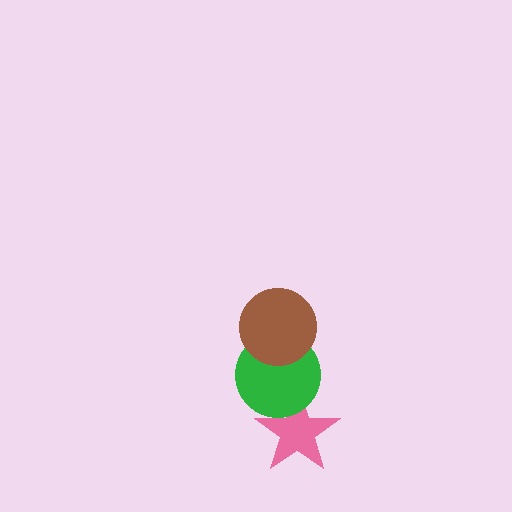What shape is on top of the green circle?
The brown circle is on top of the green circle.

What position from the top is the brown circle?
The brown circle is 1st from the top.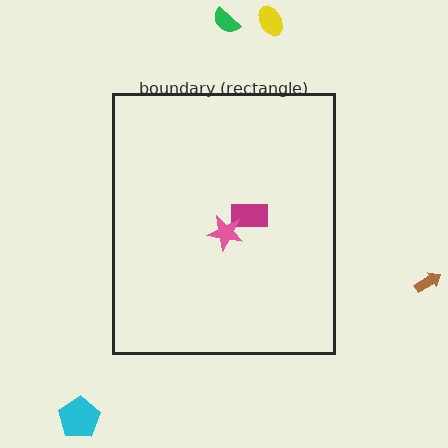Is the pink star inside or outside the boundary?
Inside.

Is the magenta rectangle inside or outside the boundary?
Inside.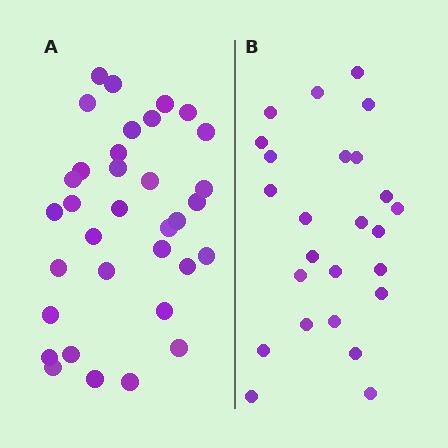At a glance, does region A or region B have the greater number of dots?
Region A (the left region) has more dots.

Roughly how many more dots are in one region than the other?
Region A has roughly 8 or so more dots than region B.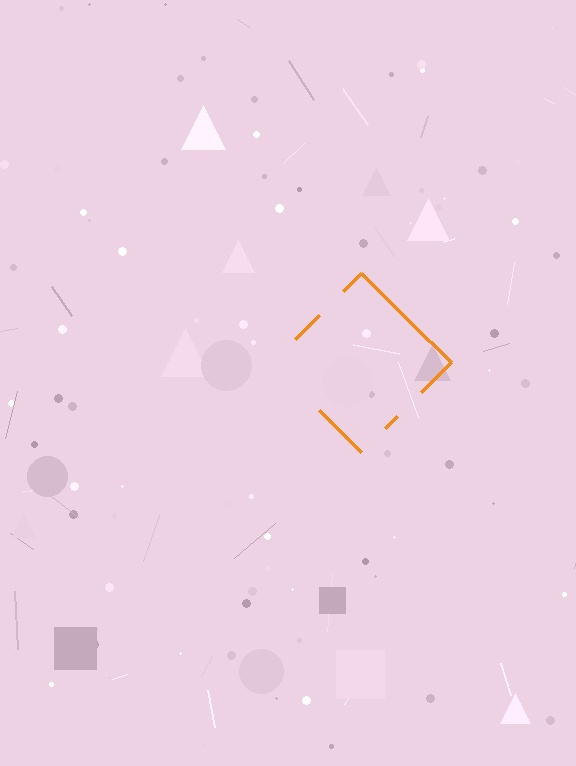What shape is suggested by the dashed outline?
The dashed outline suggests a diamond.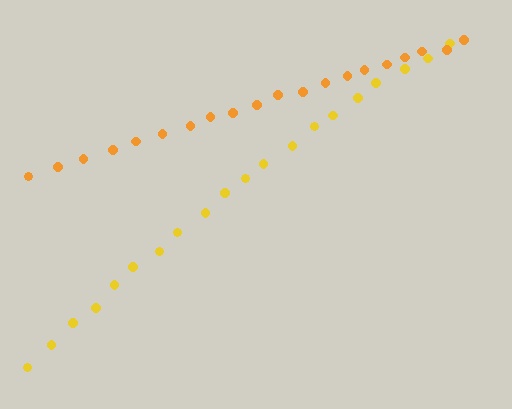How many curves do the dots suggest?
There are 2 distinct paths.